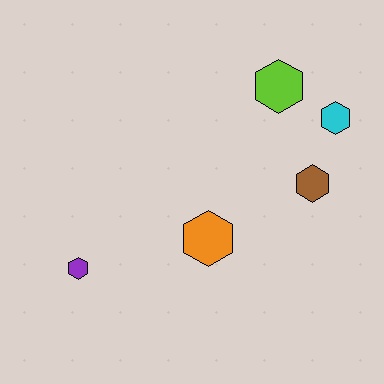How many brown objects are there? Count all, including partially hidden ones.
There is 1 brown object.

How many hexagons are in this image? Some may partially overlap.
There are 5 hexagons.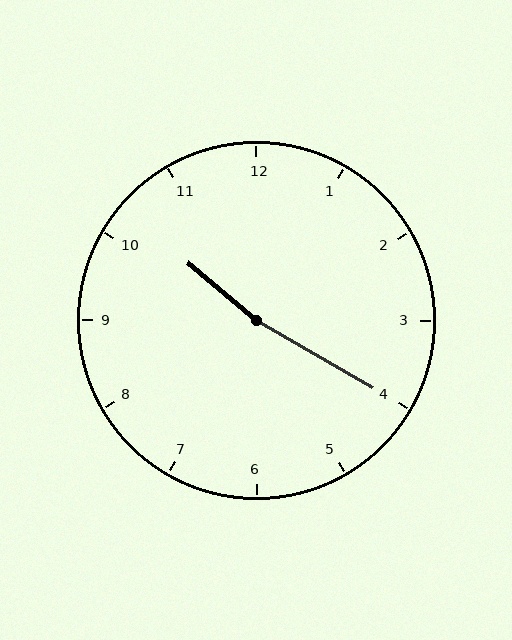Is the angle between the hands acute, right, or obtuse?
It is obtuse.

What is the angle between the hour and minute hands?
Approximately 170 degrees.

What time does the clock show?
10:20.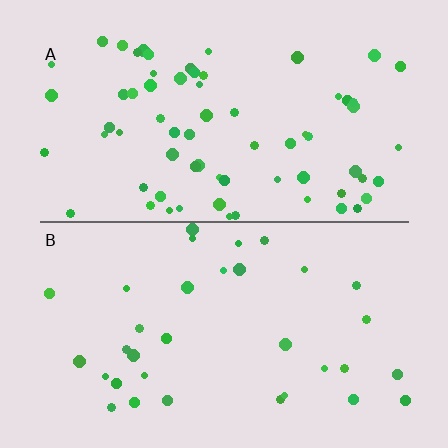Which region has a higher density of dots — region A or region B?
A (the top).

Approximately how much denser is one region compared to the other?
Approximately 2.1× — region A over region B.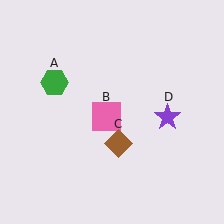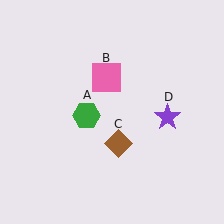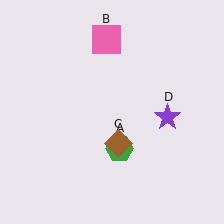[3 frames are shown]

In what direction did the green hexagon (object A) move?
The green hexagon (object A) moved down and to the right.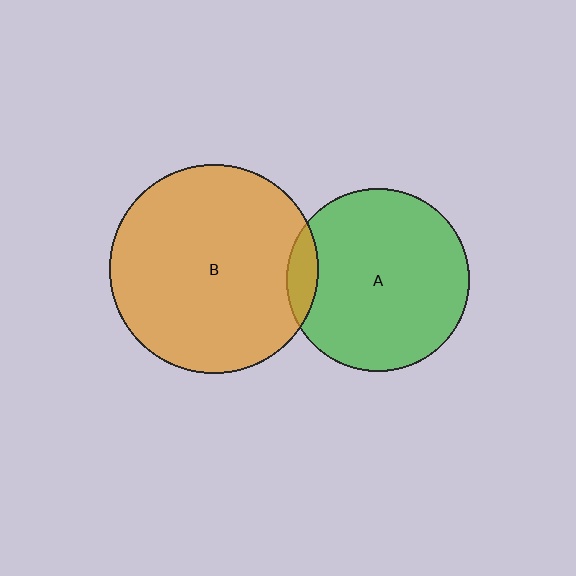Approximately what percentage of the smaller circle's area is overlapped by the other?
Approximately 10%.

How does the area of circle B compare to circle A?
Approximately 1.3 times.